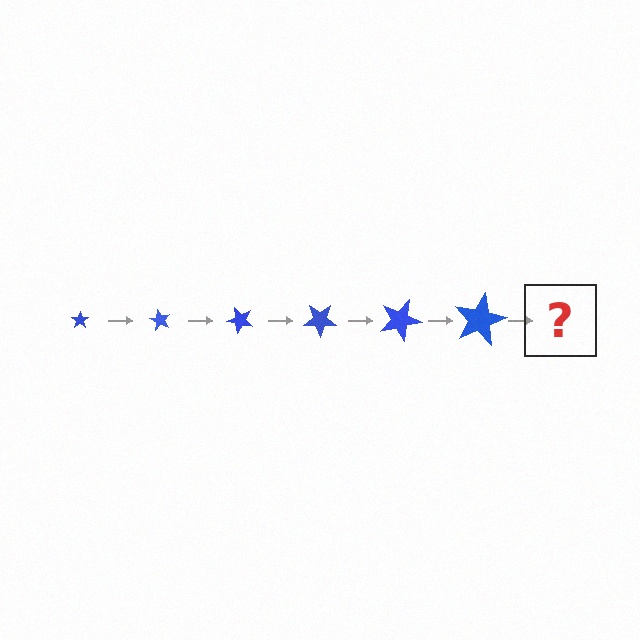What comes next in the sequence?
The next element should be a star, larger than the previous one and rotated 360 degrees from the start.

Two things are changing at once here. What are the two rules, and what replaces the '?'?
The two rules are that the star grows larger each step and it rotates 60 degrees each step. The '?' should be a star, larger than the previous one and rotated 360 degrees from the start.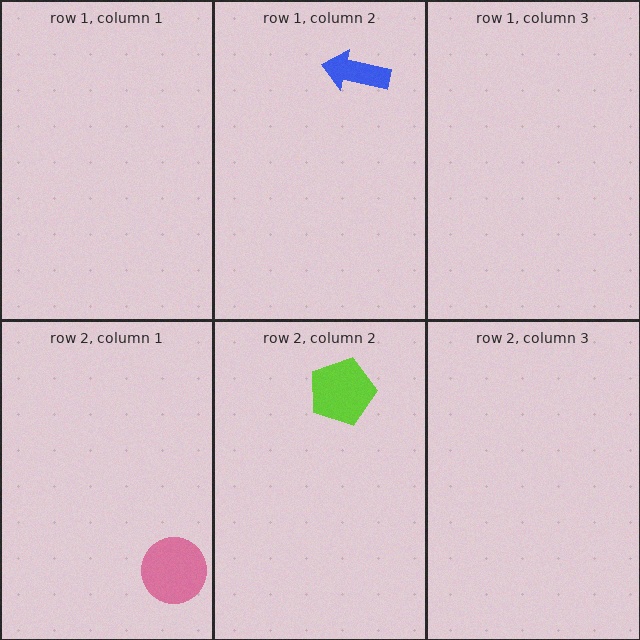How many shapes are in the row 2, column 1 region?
1.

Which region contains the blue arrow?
The row 1, column 2 region.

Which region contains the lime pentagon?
The row 2, column 2 region.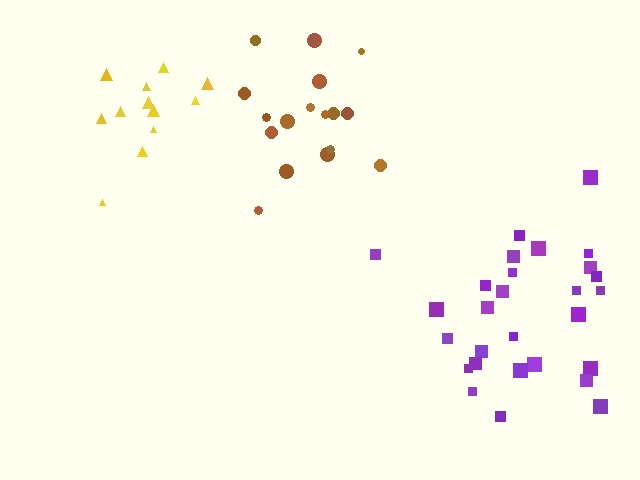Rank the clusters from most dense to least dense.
purple, yellow, brown.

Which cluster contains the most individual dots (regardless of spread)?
Purple (28).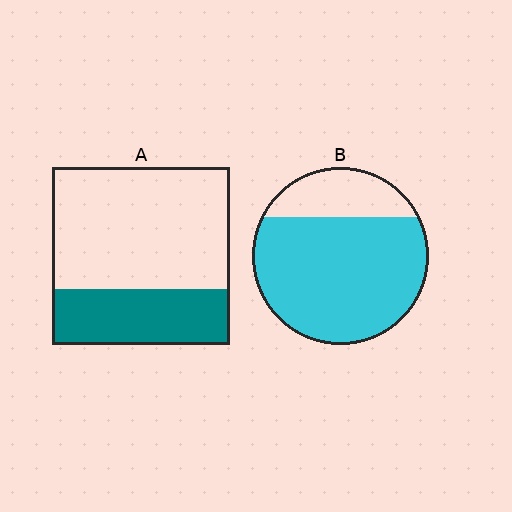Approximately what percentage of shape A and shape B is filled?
A is approximately 30% and B is approximately 75%.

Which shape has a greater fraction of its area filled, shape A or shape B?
Shape B.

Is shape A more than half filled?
No.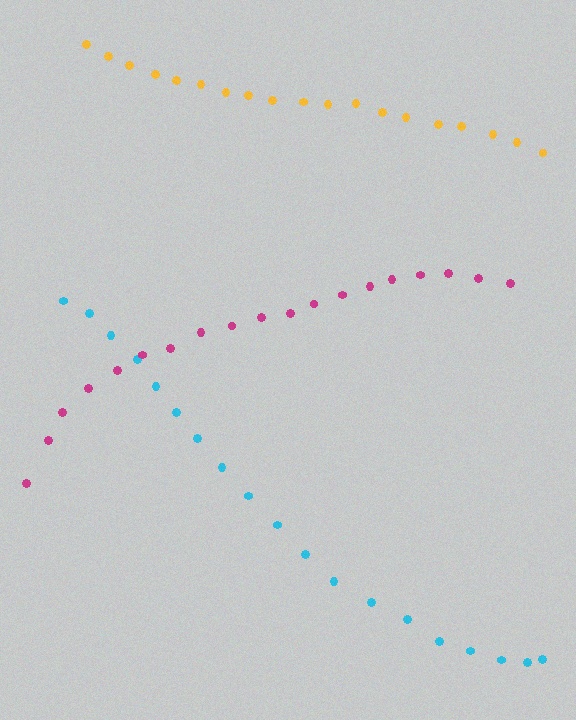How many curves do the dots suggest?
There are 3 distinct paths.